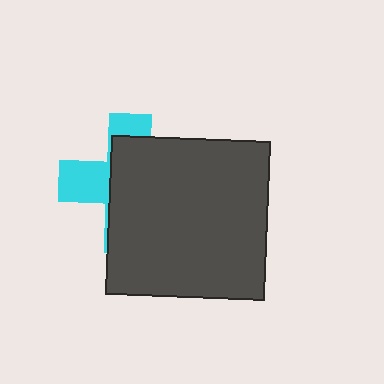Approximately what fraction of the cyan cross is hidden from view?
Roughly 66% of the cyan cross is hidden behind the dark gray square.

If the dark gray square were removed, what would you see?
You would see the complete cyan cross.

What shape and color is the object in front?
The object in front is a dark gray square.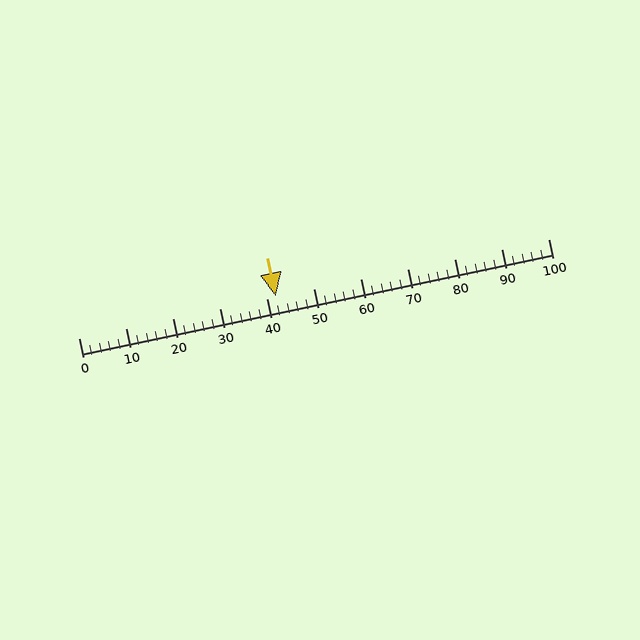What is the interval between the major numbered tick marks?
The major tick marks are spaced 10 units apart.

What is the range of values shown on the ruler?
The ruler shows values from 0 to 100.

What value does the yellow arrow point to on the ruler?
The yellow arrow points to approximately 42.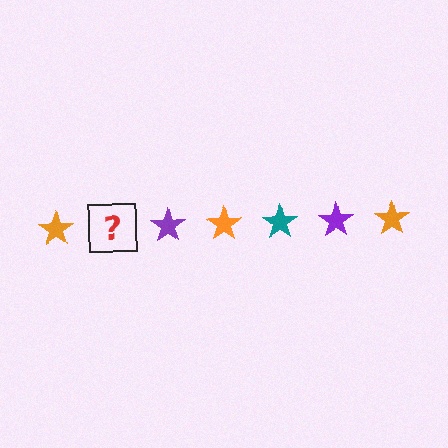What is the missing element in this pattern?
The missing element is a teal star.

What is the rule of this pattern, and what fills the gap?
The rule is that the pattern cycles through orange, teal, purple stars. The gap should be filled with a teal star.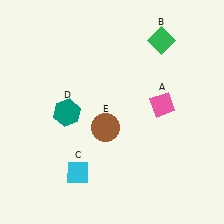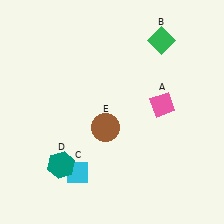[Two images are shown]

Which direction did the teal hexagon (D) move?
The teal hexagon (D) moved down.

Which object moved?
The teal hexagon (D) moved down.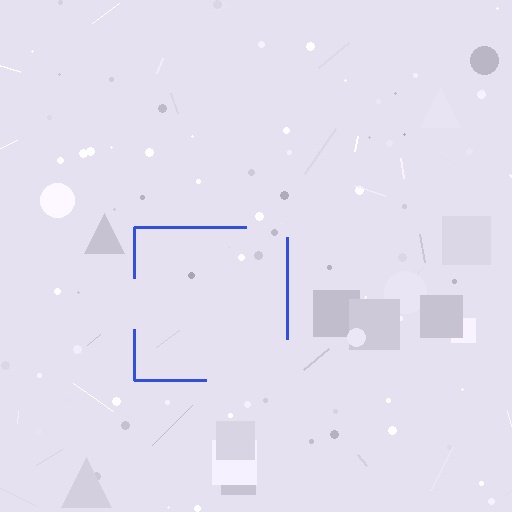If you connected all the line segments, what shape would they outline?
They would outline a square.